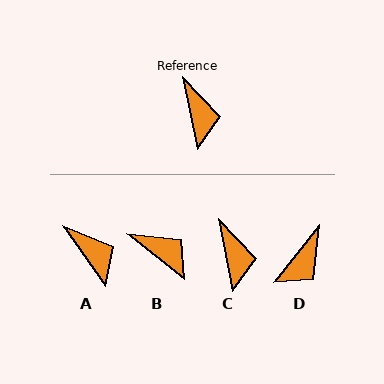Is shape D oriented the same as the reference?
No, it is off by about 49 degrees.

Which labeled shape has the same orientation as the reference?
C.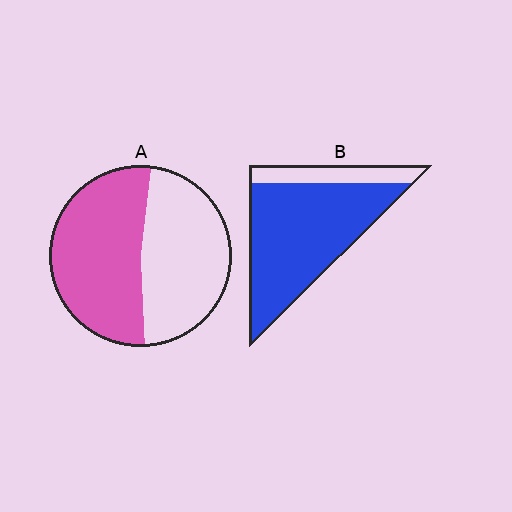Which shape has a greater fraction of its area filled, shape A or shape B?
Shape B.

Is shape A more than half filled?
Roughly half.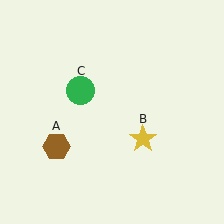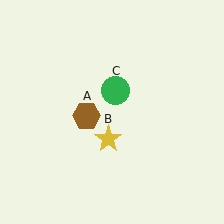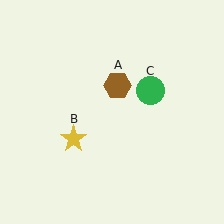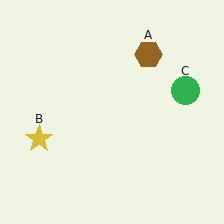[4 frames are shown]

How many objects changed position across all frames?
3 objects changed position: brown hexagon (object A), yellow star (object B), green circle (object C).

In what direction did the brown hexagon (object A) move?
The brown hexagon (object A) moved up and to the right.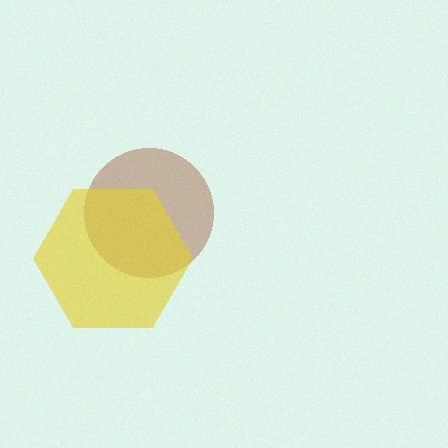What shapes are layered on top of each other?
The layered shapes are: a brown circle, a yellow hexagon.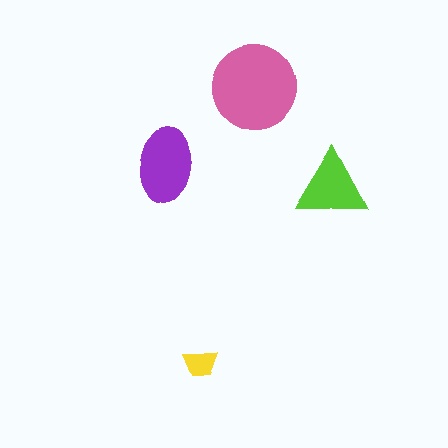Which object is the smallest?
The yellow trapezoid.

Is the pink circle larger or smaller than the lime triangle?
Larger.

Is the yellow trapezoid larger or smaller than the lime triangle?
Smaller.